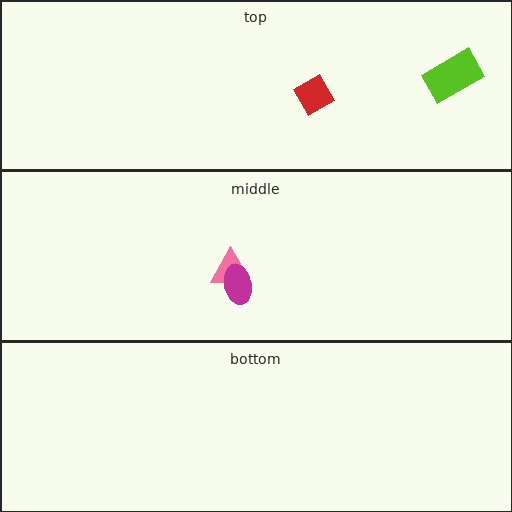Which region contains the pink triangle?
The middle region.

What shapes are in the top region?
The lime rectangle, the red diamond.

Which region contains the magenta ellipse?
The middle region.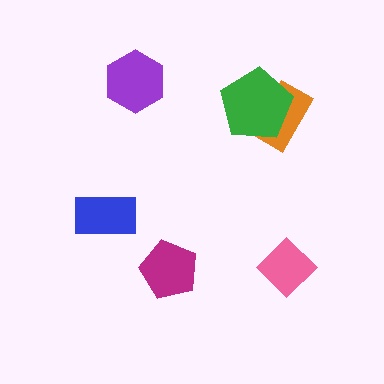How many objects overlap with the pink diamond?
0 objects overlap with the pink diamond.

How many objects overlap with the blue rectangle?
0 objects overlap with the blue rectangle.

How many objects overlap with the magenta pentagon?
0 objects overlap with the magenta pentagon.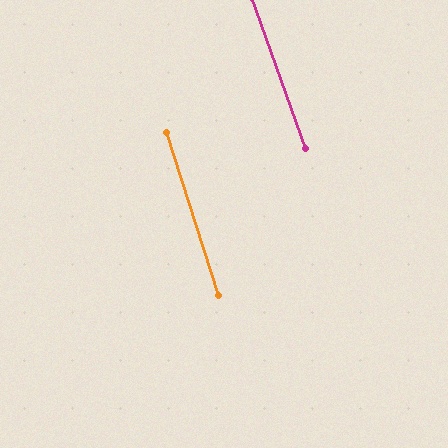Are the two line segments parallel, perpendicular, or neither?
Parallel — their directions differ by only 1.9°.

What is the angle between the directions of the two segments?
Approximately 2 degrees.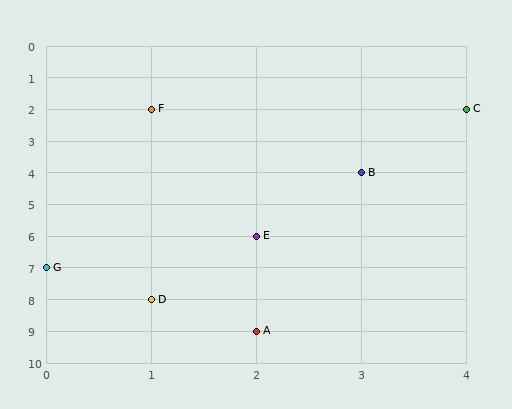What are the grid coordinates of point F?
Point F is at grid coordinates (1, 2).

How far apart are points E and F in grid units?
Points E and F are 1 column and 4 rows apart (about 4.1 grid units diagonally).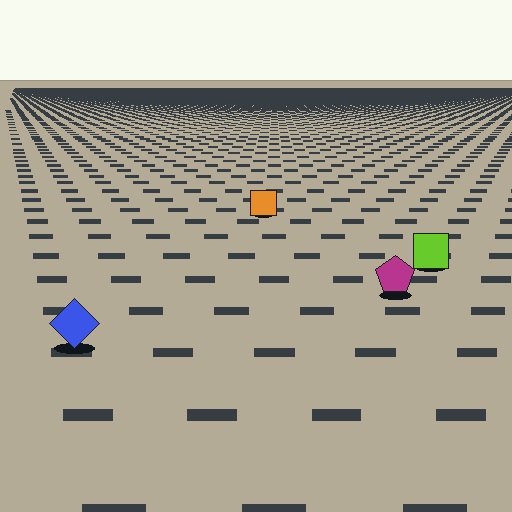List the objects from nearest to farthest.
From nearest to farthest: the blue diamond, the magenta pentagon, the lime square, the orange square.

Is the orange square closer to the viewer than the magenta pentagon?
No. The magenta pentagon is closer — you can tell from the texture gradient: the ground texture is coarser near it.